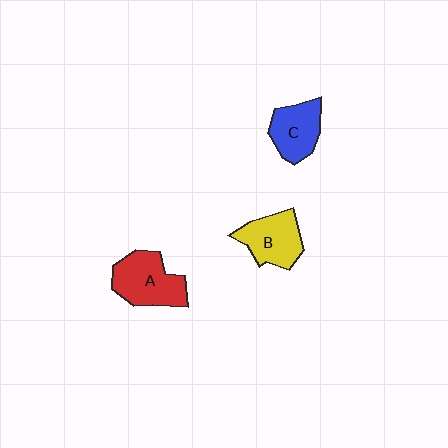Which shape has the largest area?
Shape A (red).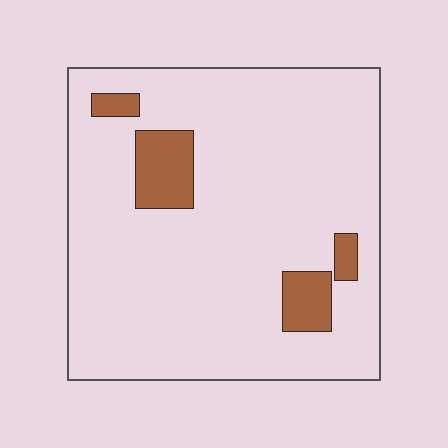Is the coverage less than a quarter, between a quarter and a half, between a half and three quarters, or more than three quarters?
Less than a quarter.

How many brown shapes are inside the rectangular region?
4.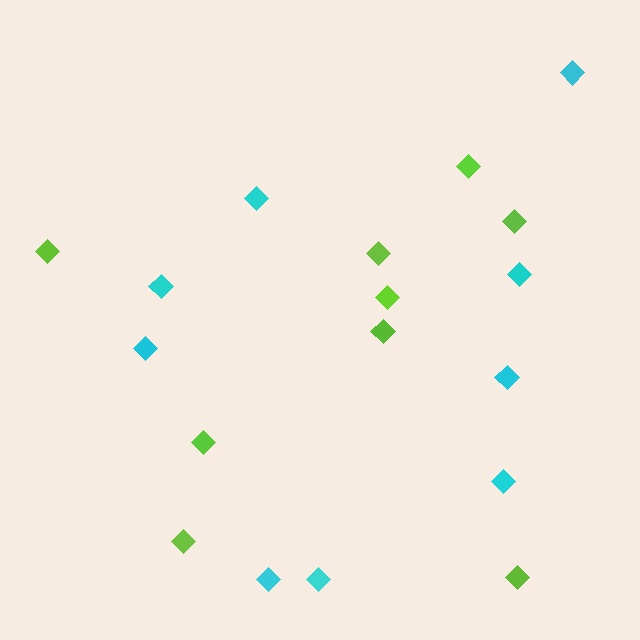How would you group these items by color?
There are 2 groups: one group of lime diamonds (9) and one group of cyan diamonds (9).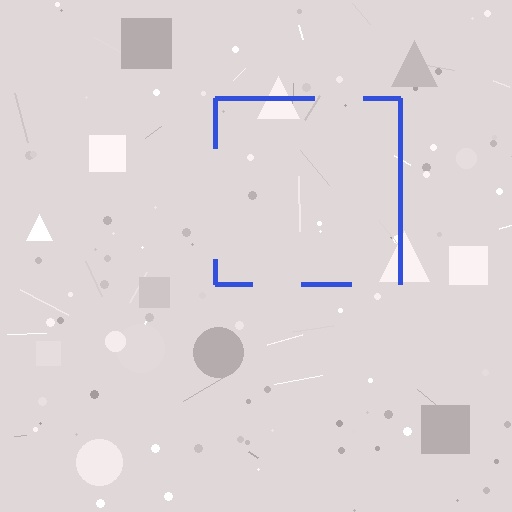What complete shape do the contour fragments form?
The contour fragments form a square.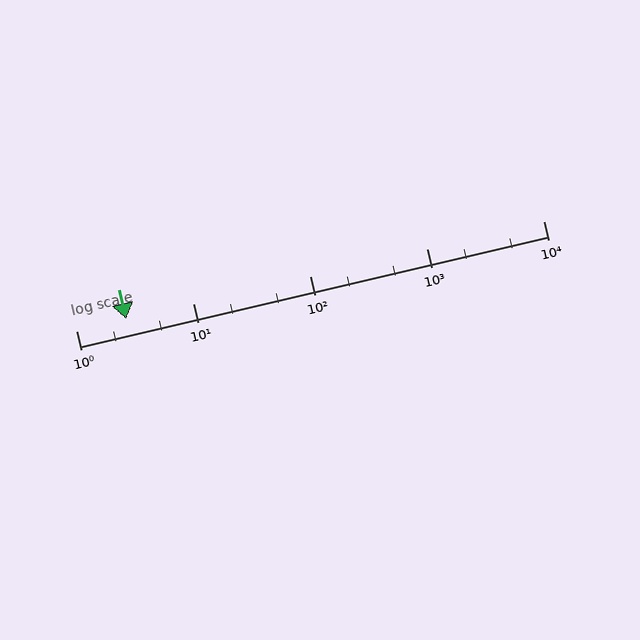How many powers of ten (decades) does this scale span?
The scale spans 4 decades, from 1 to 10000.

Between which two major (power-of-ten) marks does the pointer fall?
The pointer is between 1 and 10.